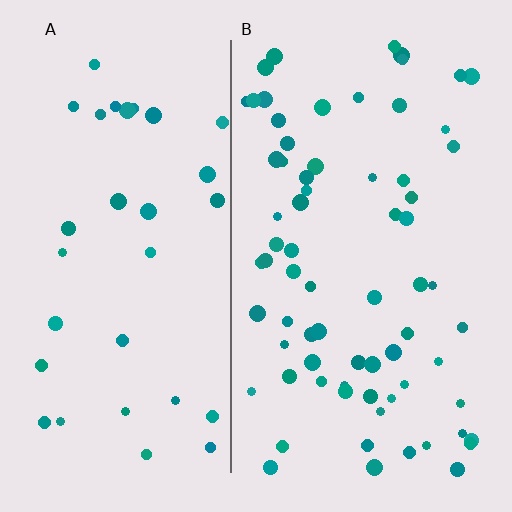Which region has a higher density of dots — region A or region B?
B (the right).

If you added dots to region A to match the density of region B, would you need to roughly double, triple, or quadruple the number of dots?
Approximately double.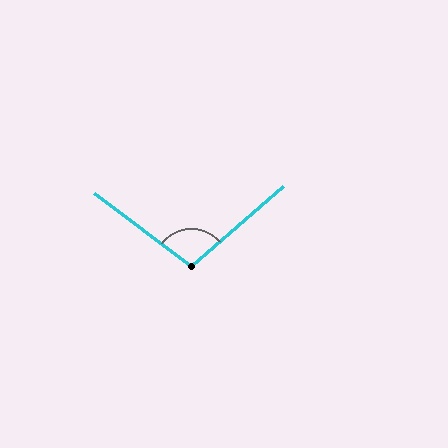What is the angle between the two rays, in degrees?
Approximately 102 degrees.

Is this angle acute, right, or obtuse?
It is obtuse.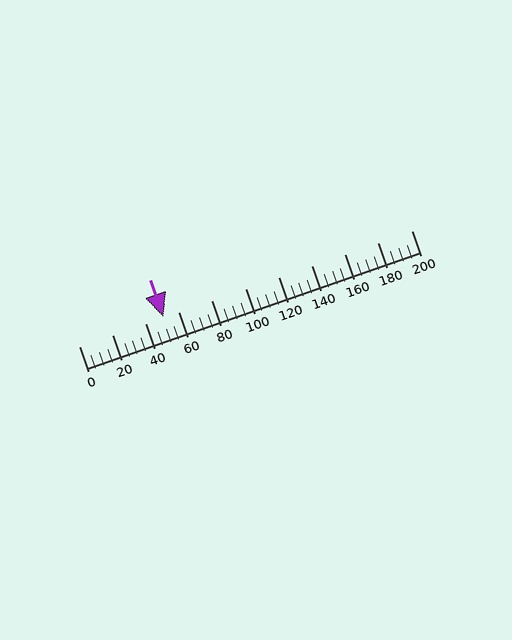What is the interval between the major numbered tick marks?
The major tick marks are spaced 20 units apart.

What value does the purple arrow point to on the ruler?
The purple arrow points to approximately 51.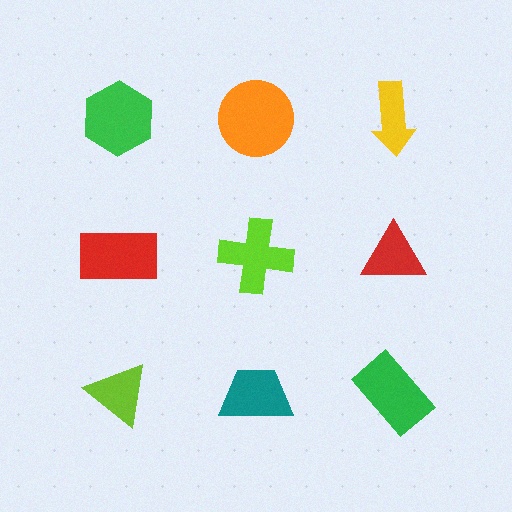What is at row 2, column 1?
A red rectangle.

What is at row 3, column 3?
A green rectangle.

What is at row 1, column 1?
A green hexagon.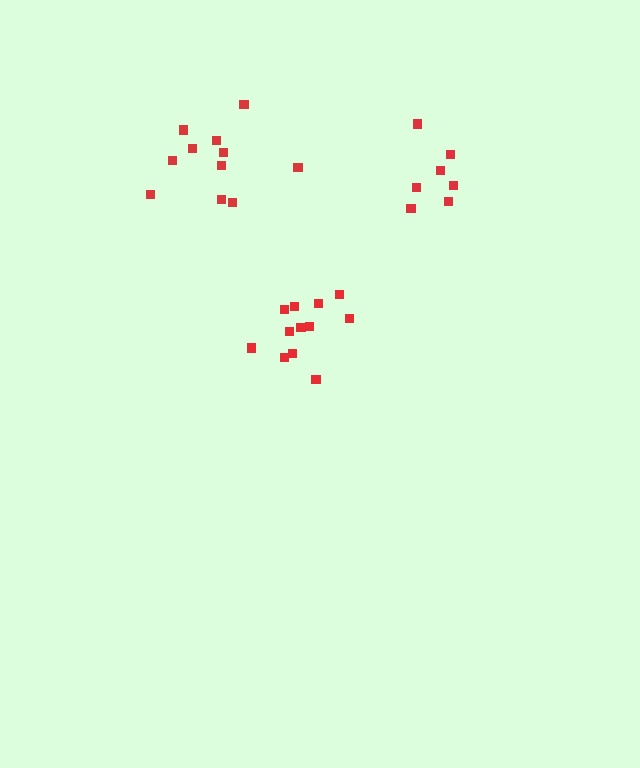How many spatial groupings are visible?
There are 3 spatial groupings.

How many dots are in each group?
Group 1: 7 dots, Group 2: 11 dots, Group 3: 13 dots (31 total).